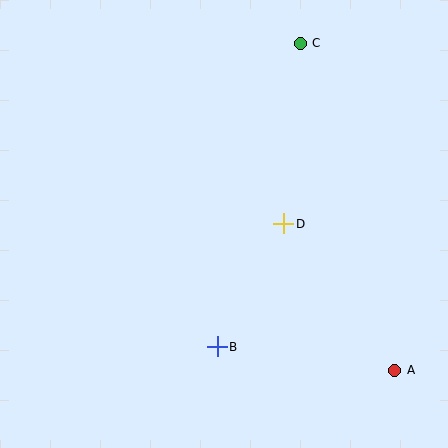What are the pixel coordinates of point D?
Point D is at (284, 224).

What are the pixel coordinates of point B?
Point B is at (217, 347).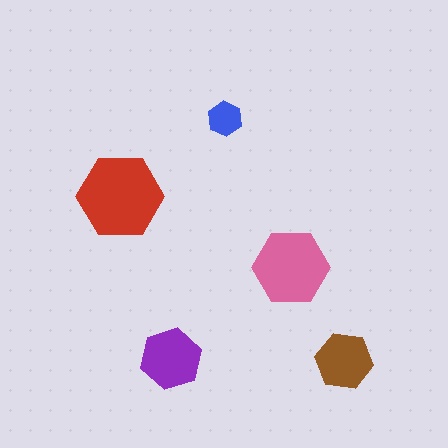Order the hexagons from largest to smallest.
the red one, the pink one, the purple one, the brown one, the blue one.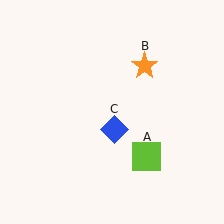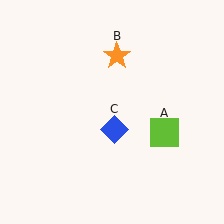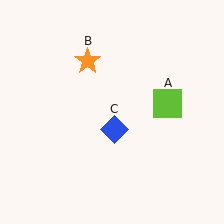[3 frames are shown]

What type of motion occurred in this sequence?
The lime square (object A), orange star (object B) rotated counterclockwise around the center of the scene.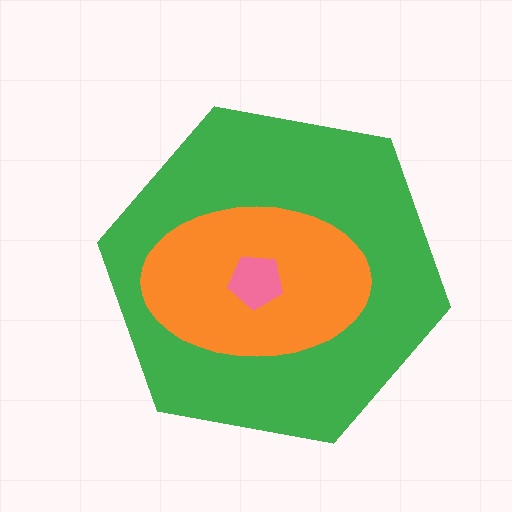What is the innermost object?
The pink pentagon.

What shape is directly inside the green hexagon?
The orange ellipse.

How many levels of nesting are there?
3.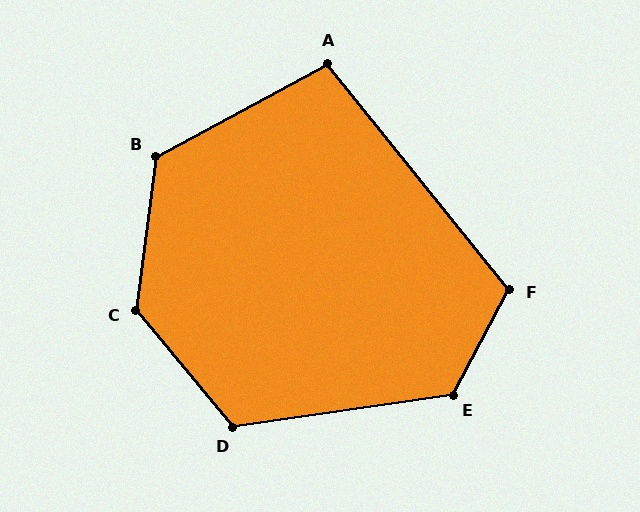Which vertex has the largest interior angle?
C, at approximately 133 degrees.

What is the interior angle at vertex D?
Approximately 121 degrees (obtuse).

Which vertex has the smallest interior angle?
A, at approximately 101 degrees.